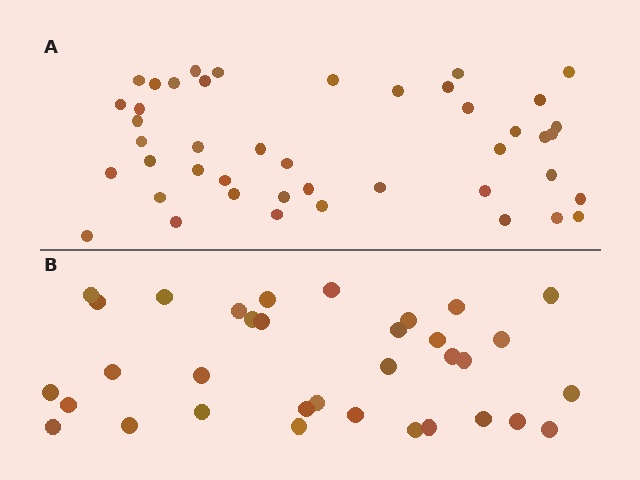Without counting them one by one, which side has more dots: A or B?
Region A (the top region) has more dots.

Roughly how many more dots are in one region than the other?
Region A has roughly 10 or so more dots than region B.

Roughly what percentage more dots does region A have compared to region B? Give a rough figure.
About 30% more.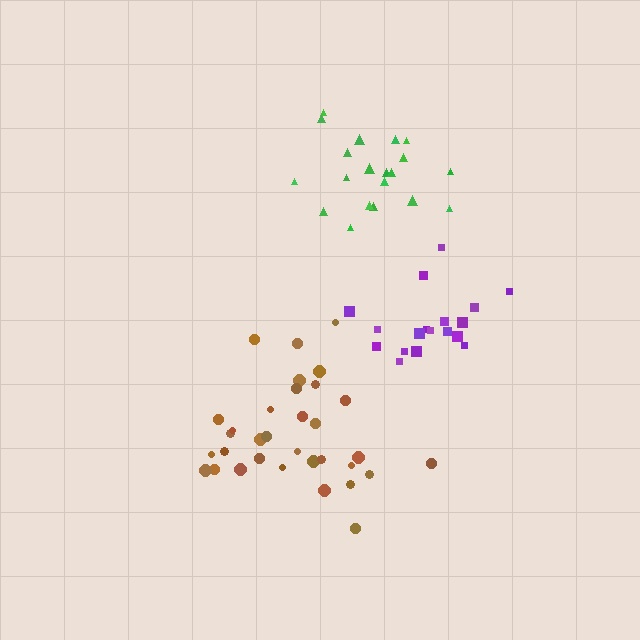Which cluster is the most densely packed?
Brown.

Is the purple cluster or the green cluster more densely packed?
Purple.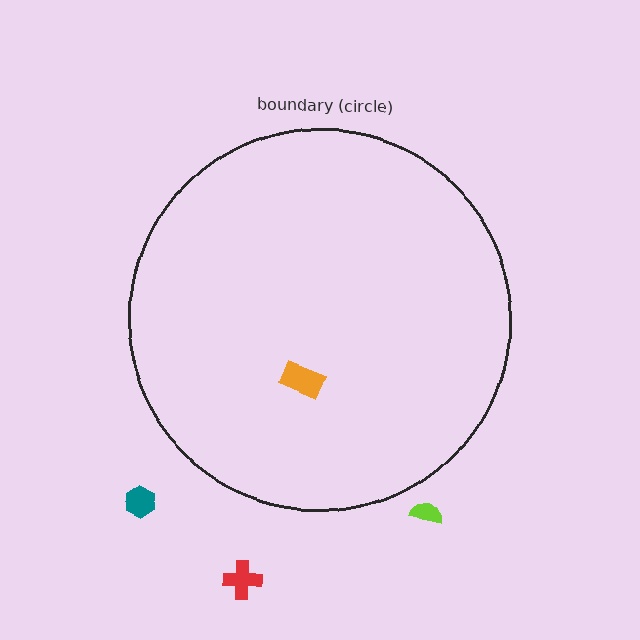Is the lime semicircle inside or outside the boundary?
Outside.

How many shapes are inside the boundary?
1 inside, 3 outside.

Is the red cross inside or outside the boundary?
Outside.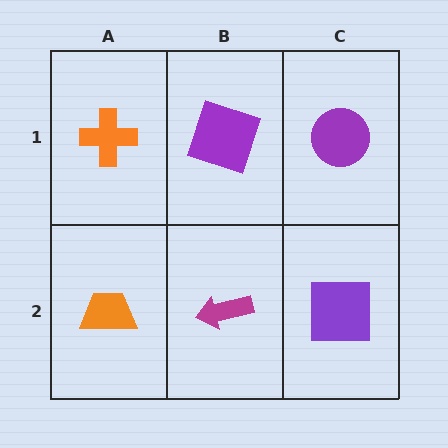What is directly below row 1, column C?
A purple square.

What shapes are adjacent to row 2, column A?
An orange cross (row 1, column A), a magenta arrow (row 2, column B).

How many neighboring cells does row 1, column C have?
2.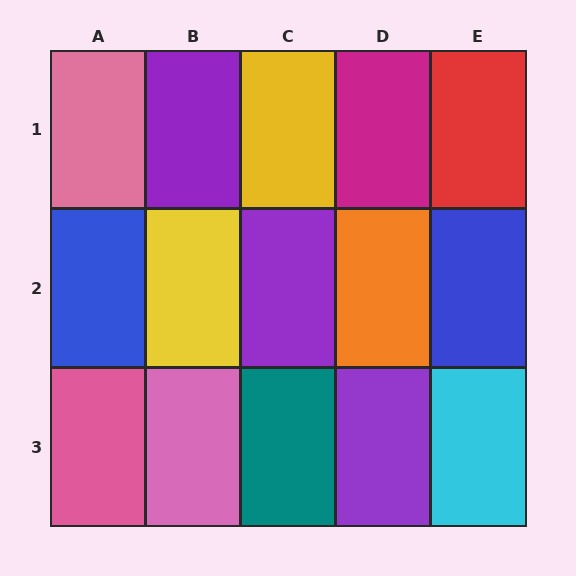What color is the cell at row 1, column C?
Yellow.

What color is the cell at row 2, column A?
Blue.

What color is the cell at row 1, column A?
Pink.